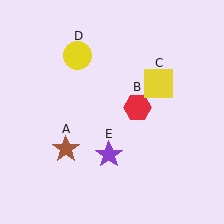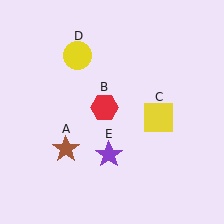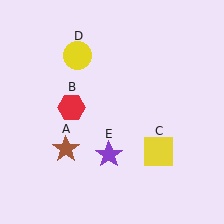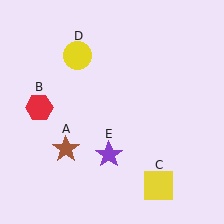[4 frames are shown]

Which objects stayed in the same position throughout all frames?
Brown star (object A) and yellow circle (object D) and purple star (object E) remained stationary.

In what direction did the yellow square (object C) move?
The yellow square (object C) moved down.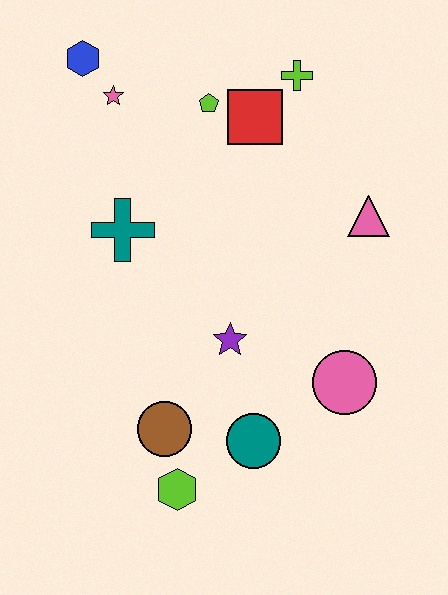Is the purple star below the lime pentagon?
Yes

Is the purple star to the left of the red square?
Yes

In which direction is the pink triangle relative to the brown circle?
The pink triangle is above the brown circle.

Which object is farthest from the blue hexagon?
The lime hexagon is farthest from the blue hexagon.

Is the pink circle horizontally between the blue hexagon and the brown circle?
No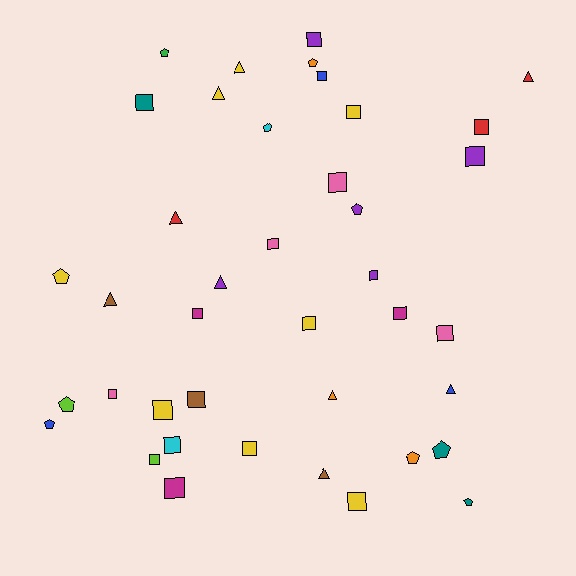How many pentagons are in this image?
There are 10 pentagons.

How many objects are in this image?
There are 40 objects.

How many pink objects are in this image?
There are 4 pink objects.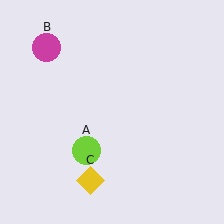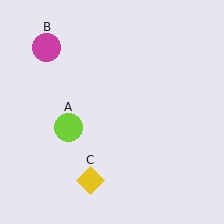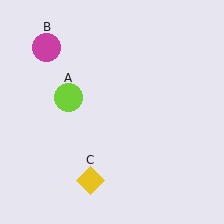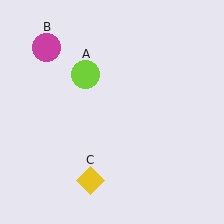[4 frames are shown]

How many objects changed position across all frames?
1 object changed position: lime circle (object A).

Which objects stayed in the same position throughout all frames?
Magenta circle (object B) and yellow diamond (object C) remained stationary.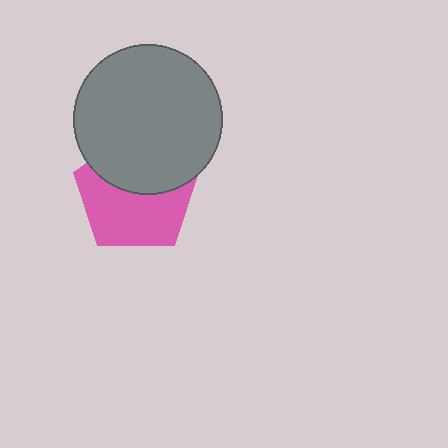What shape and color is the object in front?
The object in front is a gray circle.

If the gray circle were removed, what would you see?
You would see the complete pink pentagon.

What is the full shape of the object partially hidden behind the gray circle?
The partially hidden object is a pink pentagon.